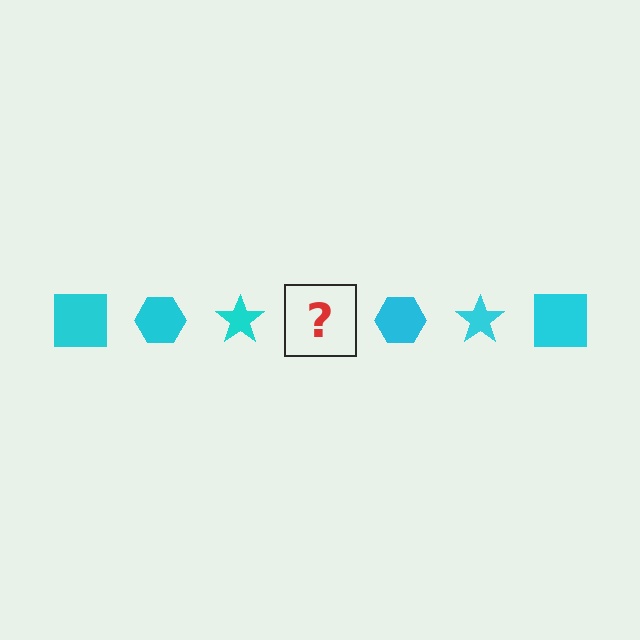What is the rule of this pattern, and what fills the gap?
The rule is that the pattern cycles through square, hexagon, star shapes in cyan. The gap should be filled with a cyan square.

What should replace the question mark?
The question mark should be replaced with a cyan square.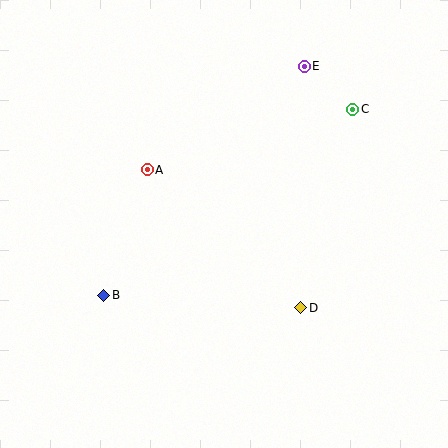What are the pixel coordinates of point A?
Point A is at (147, 170).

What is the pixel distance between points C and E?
The distance between C and E is 65 pixels.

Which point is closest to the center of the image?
Point A at (147, 170) is closest to the center.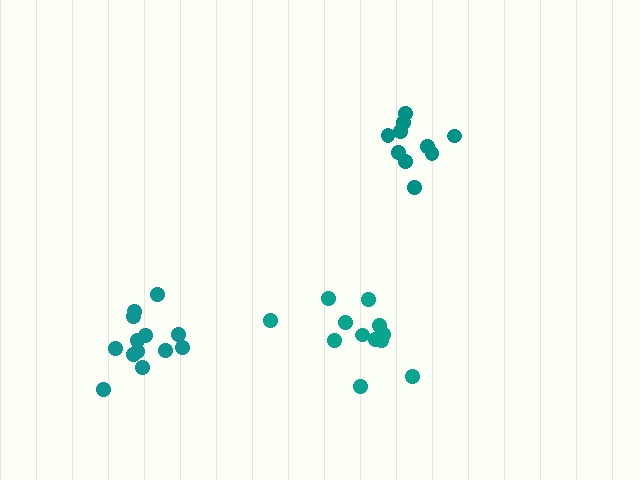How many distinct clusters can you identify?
There are 3 distinct clusters.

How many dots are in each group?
Group 1: 10 dots, Group 2: 13 dots, Group 3: 12 dots (35 total).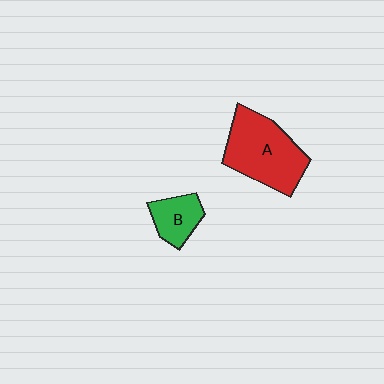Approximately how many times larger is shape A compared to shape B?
Approximately 2.3 times.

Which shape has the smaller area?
Shape B (green).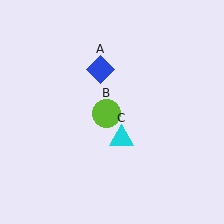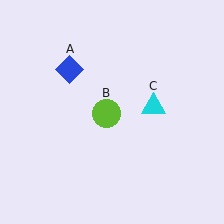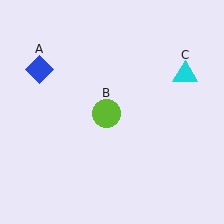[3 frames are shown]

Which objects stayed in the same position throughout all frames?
Lime circle (object B) remained stationary.